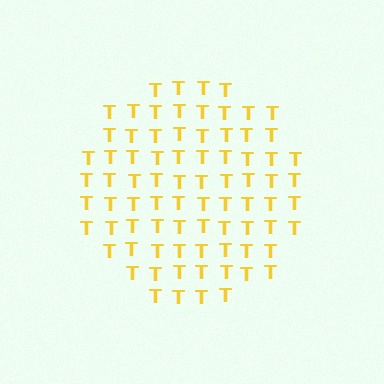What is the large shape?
The large shape is a circle.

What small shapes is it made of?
It is made of small letter T's.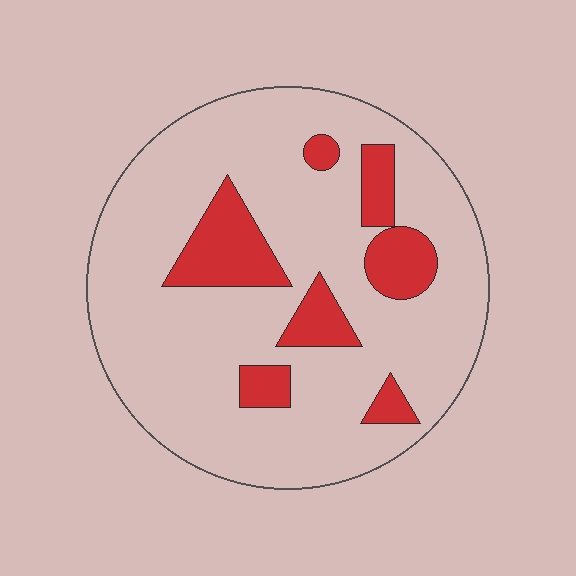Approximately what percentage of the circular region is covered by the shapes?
Approximately 20%.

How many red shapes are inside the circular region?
7.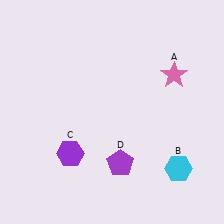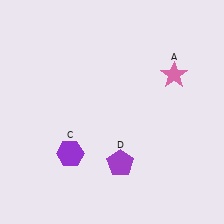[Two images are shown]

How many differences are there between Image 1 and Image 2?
There is 1 difference between the two images.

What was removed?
The cyan hexagon (B) was removed in Image 2.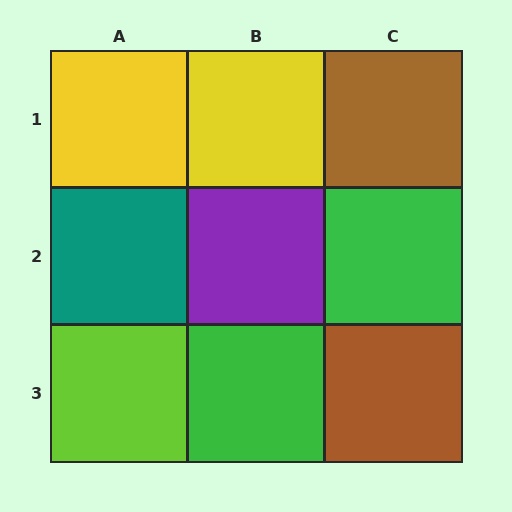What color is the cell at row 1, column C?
Brown.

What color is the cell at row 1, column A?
Yellow.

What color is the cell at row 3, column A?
Lime.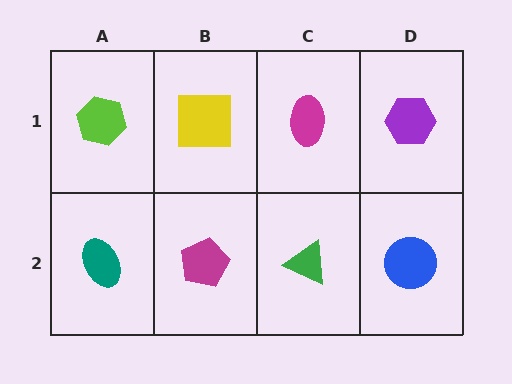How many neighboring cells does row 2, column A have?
2.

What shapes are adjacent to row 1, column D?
A blue circle (row 2, column D), a magenta ellipse (row 1, column C).